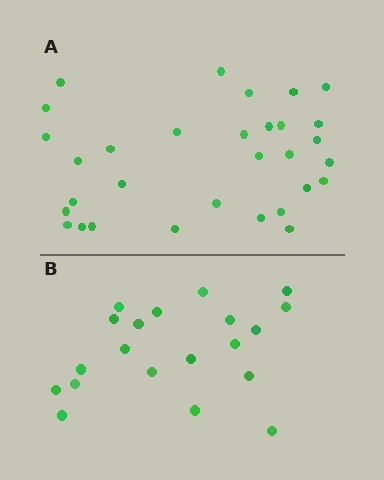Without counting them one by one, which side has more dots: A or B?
Region A (the top region) has more dots.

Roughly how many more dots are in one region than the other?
Region A has roughly 12 or so more dots than region B.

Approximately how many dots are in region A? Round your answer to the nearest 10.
About 30 dots. (The exact count is 31, which rounds to 30.)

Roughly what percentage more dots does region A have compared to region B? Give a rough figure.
About 55% more.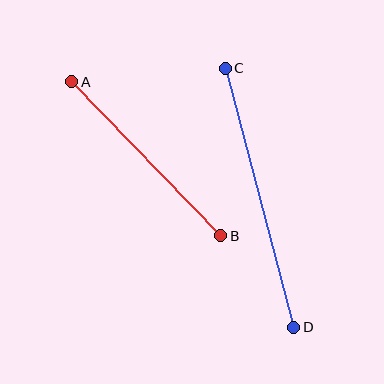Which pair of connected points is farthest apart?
Points C and D are farthest apart.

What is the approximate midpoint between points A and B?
The midpoint is at approximately (146, 159) pixels.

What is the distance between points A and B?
The distance is approximately 214 pixels.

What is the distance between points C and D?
The distance is approximately 268 pixels.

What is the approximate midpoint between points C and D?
The midpoint is at approximately (260, 198) pixels.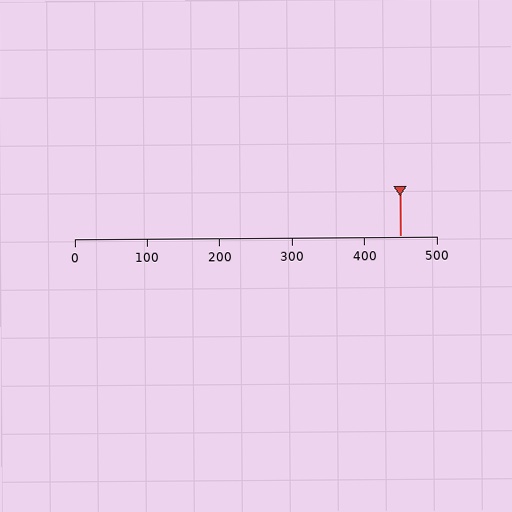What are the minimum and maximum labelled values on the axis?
The axis runs from 0 to 500.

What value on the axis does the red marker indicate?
The marker indicates approximately 450.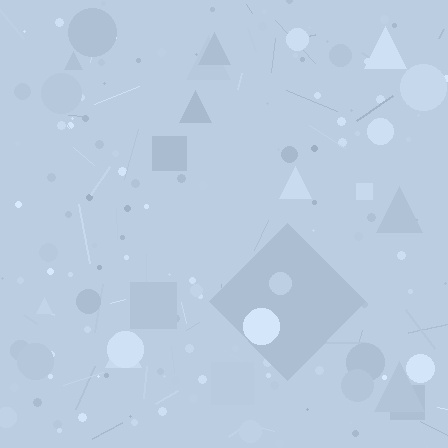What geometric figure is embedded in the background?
A diamond is embedded in the background.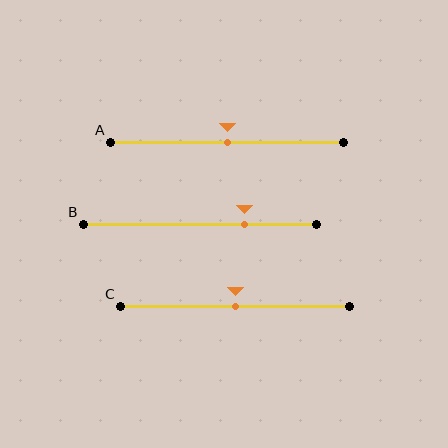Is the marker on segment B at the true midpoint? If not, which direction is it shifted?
No, the marker on segment B is shifted to the right by about 19% of the segment length.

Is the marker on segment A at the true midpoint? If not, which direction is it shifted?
Yes, the marker on segment A is at the true midpoint.